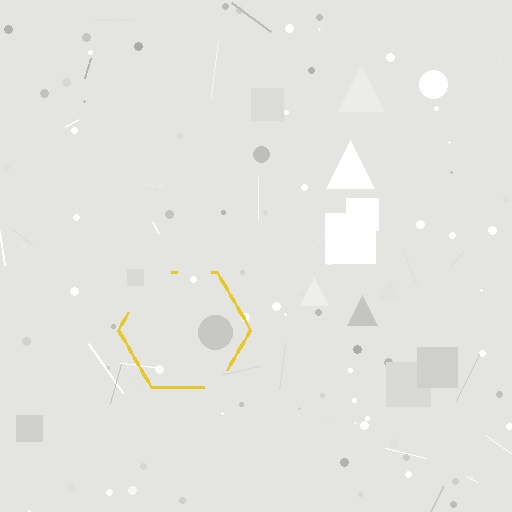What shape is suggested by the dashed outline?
The dashed outline suggests a hexagon.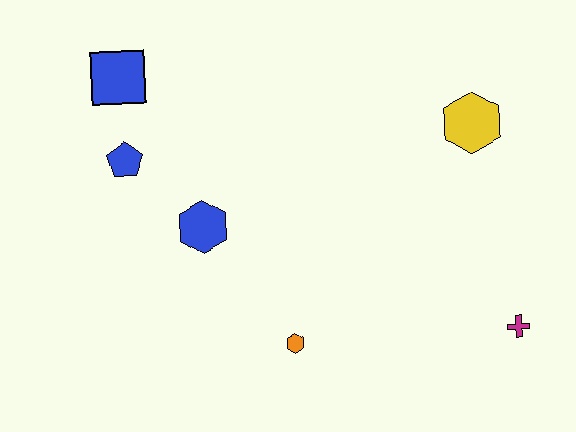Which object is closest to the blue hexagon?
The blue pentagon is closest to the blue hexagon.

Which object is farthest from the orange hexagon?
The blue square is farthest from the orange hexagon.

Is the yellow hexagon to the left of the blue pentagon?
No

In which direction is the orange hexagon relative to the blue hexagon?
The orange hexagon is below the blue hexagon.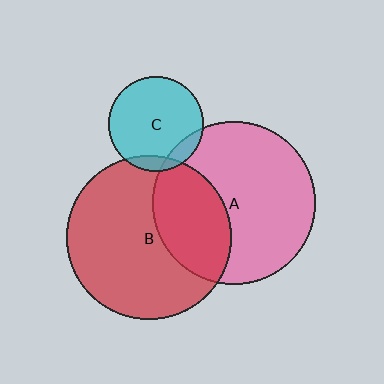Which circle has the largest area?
Circle B (red).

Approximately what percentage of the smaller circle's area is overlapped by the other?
Approximately 10%.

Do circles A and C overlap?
Yes.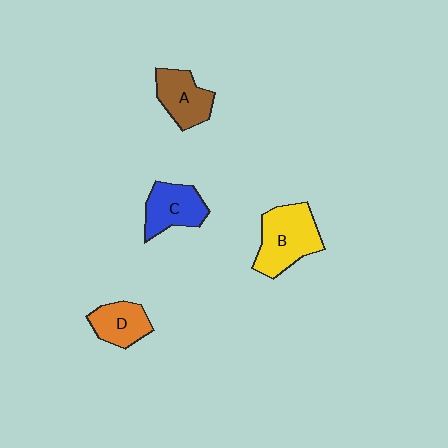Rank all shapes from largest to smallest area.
From largest to smallest: B (yellow), C (blue), A (brown), D (orange).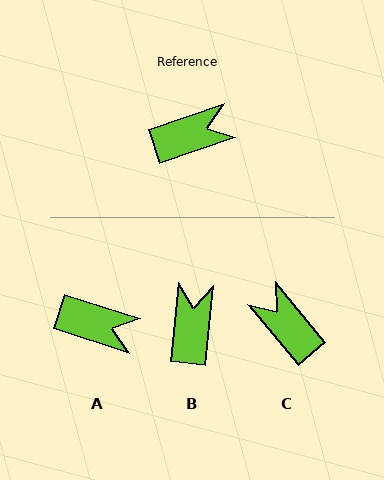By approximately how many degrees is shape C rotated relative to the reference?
Approximately 111 degrees counter-clockwise.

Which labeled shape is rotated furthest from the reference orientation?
C, about 111 degrees away.